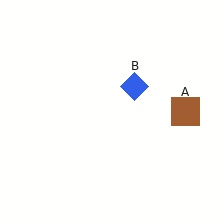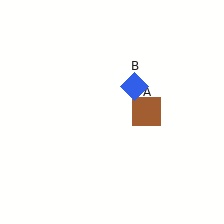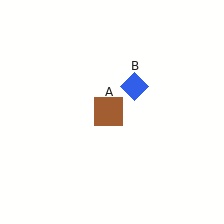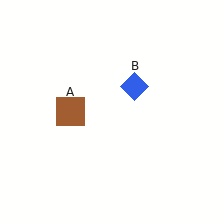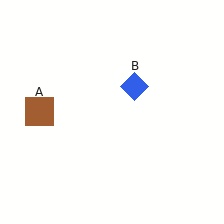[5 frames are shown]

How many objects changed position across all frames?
1 object changed position: brown square (object A).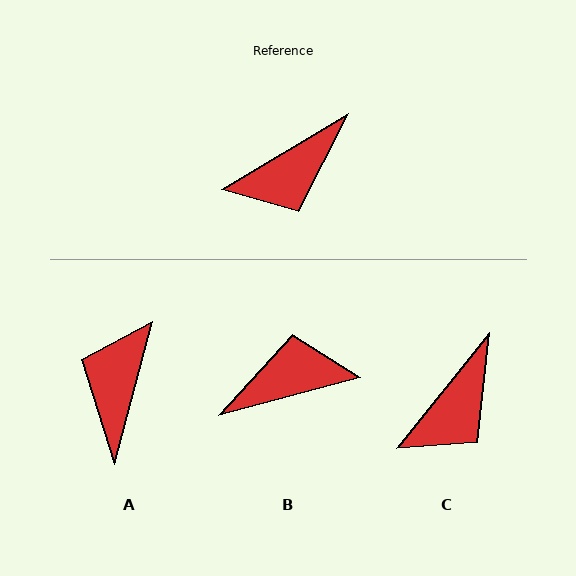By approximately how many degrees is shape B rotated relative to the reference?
Approximately 164 degrees counter-clockwise.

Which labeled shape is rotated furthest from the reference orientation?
B, about 164 degrees away.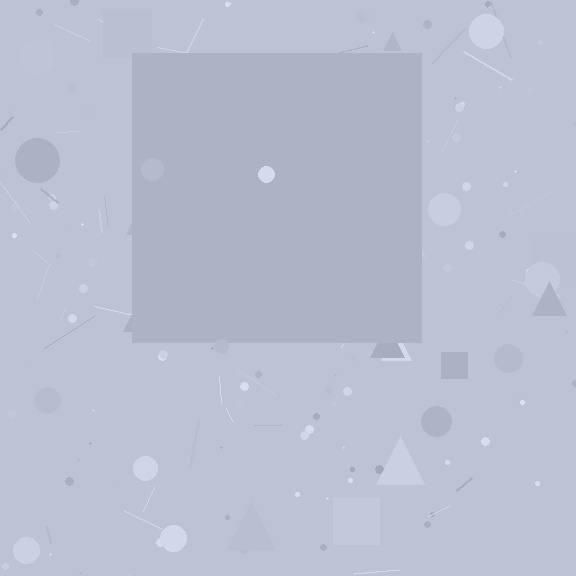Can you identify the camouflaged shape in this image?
The camouflaged shape is a square.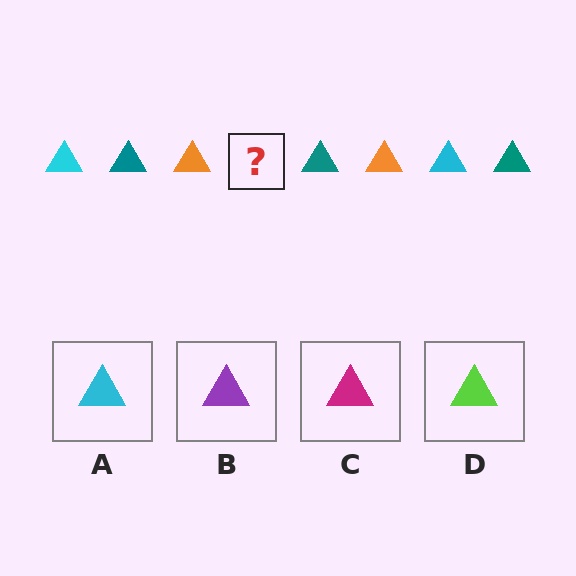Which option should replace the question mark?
Option A.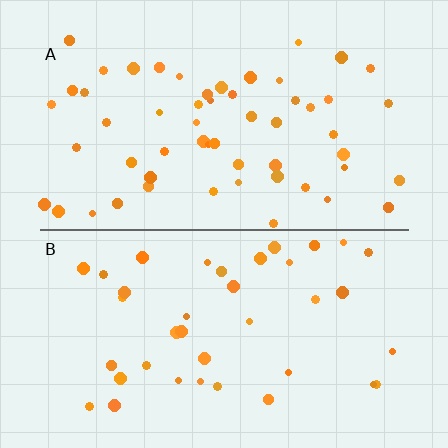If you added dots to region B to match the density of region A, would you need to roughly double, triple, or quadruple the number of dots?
Approximately double.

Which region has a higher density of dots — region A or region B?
A (the top).